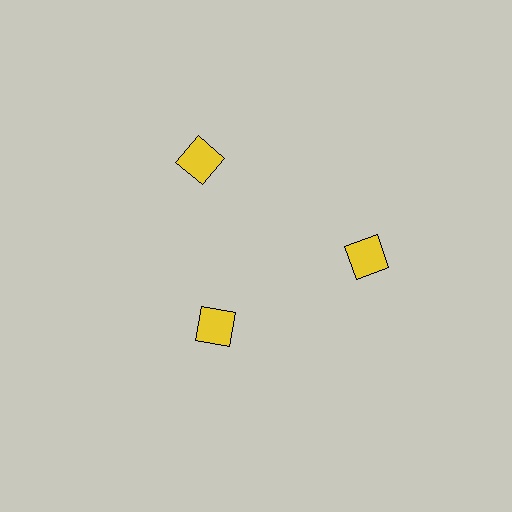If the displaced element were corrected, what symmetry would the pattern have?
It would have 3-fold rotational symmetry — the pattern would map onto itself every 120 degrees.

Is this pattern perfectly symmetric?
No. The 3 yellow squares are arranged in a ring, but one element near the 7 o'clock position is pulled inward toward the center, breaking the 3-fold rotational symmetry.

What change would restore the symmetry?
The symmetry would be restored by moving it outward, back onto the ring so that all 3 squares sit at equal angles and equal distance from the center.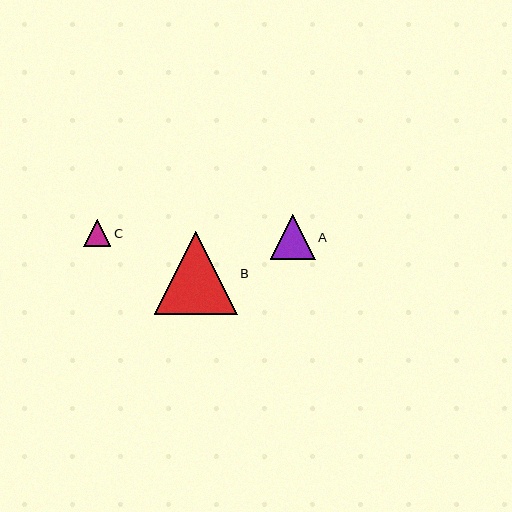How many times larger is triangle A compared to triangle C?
Triangle A is approximately 1.7 times the size of triangle C.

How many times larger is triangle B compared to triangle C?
Triangle B is approximately 3.0 times the size of triangle C.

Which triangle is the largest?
Triangle B is the largest with a size of approximately 83 pixels.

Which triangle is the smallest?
Triangle C is the smallest with a size of approximately 27 pixels.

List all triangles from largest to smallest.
From largest to smallest: B, A, C.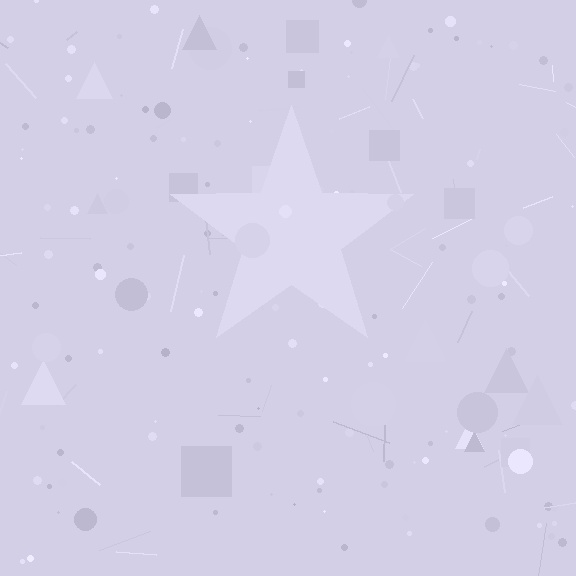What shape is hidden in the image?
A star is hidden in the image.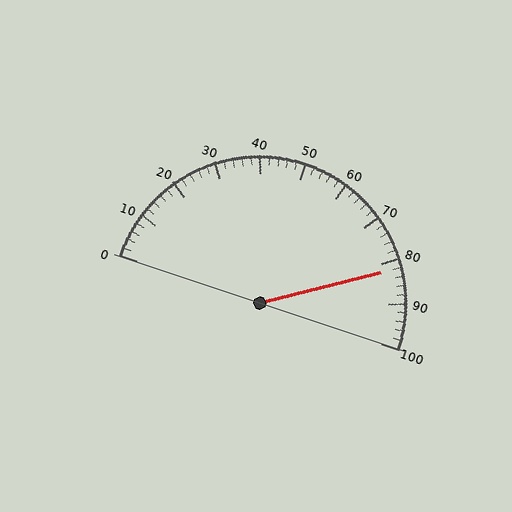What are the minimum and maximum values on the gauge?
The gauge ranges from 0 to 100.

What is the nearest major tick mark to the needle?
The nearest major tick mark is 80.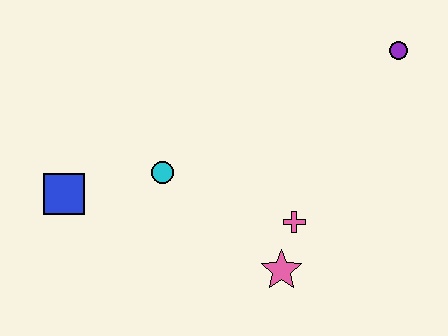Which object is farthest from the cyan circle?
The purple circle is farthest from the cyan circle.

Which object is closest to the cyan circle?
The blue square is closest to the cyan circle.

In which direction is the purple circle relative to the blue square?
The purple circle is to the right of the blue square.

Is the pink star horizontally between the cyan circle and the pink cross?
Yes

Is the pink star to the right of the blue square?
Yes